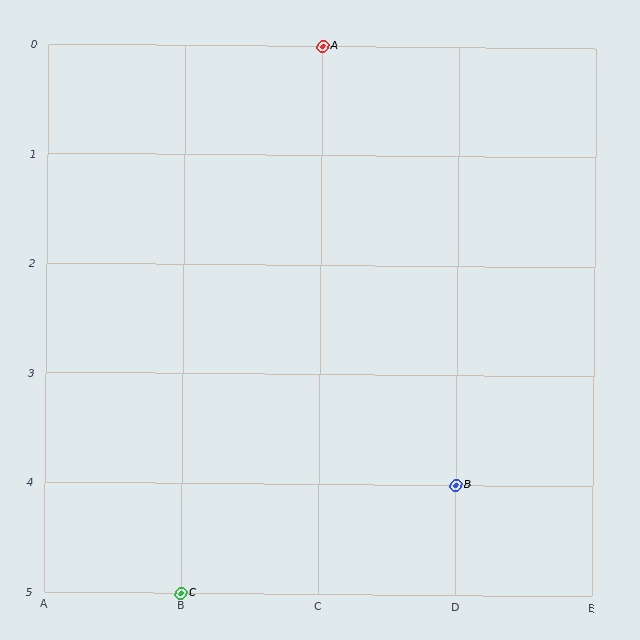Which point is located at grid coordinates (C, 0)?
Point A is at (C, 0).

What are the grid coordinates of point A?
Point A is at grid coordinates (C, 0).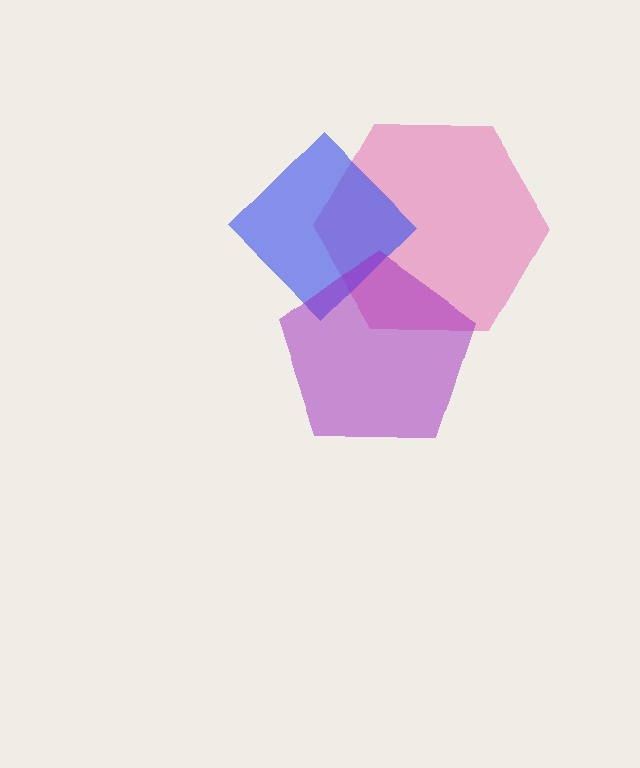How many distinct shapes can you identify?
There are 3 distinct shapes: a pink hexagon, a blue diamond, a purple pentagon.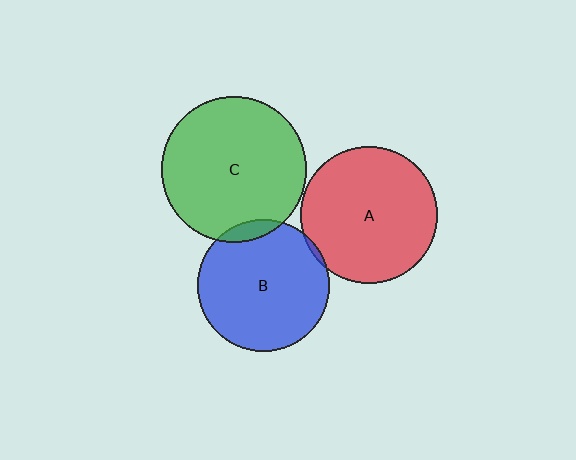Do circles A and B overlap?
Yes.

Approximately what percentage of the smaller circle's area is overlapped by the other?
Approximately 5%.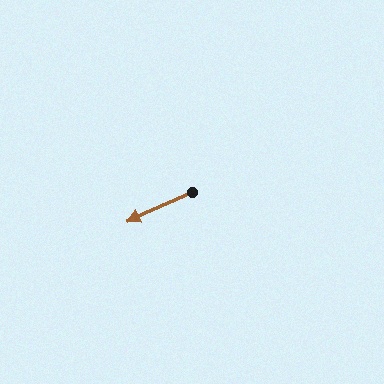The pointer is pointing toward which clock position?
Roughly 8 o'clock.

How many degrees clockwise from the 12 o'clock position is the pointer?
Approximately 246 degrees.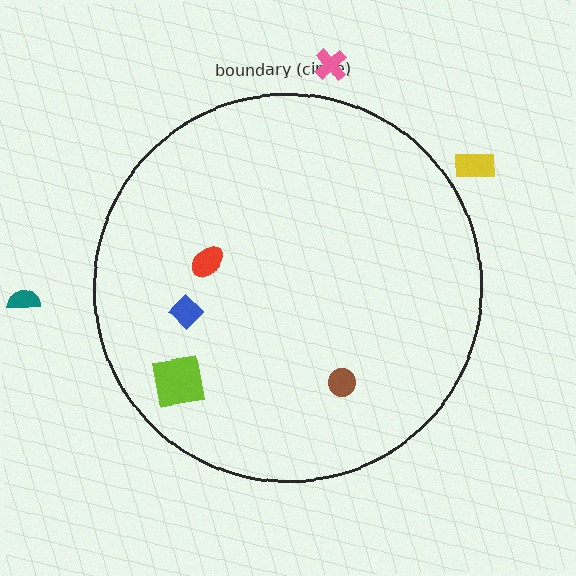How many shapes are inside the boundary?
4 inside, 3 outside.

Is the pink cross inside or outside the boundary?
Outside.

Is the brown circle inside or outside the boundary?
Inside.